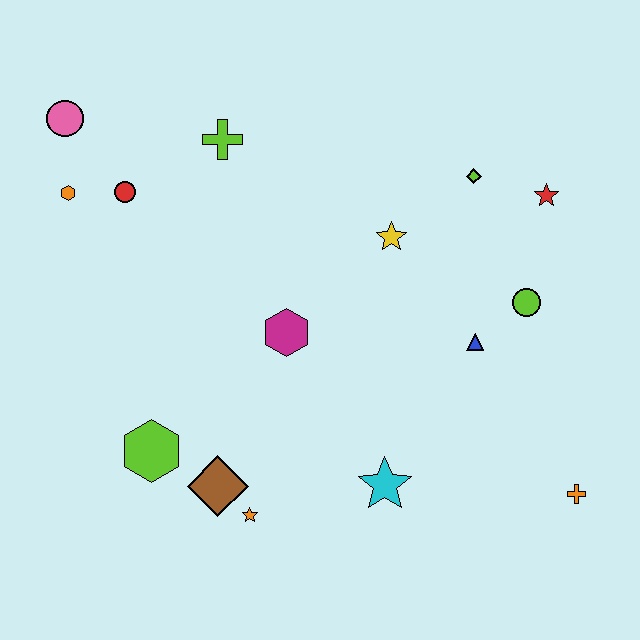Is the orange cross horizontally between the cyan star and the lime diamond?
No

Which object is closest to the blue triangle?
The lime circle is closest to the blue triangle.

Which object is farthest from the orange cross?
The pink circle is farthest from the orange cross.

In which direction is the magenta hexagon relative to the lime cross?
The magenta hexagon is below the lime cross.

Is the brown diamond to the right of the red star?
No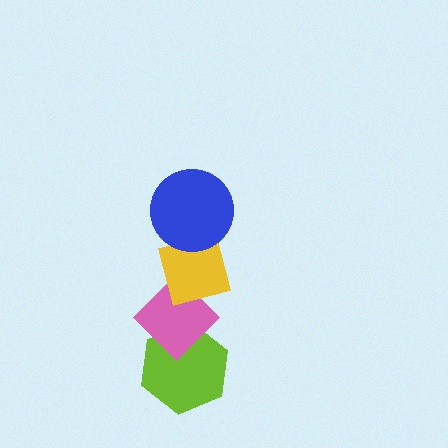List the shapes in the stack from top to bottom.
From top to bottom: the blue circle, the yellow square, the pink diamond, the lime hexagon.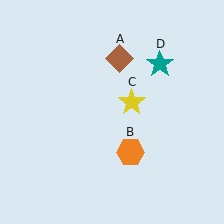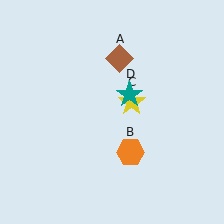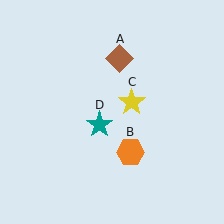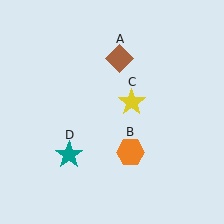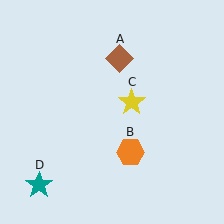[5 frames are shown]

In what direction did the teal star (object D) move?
The teal star (object D) moved down and to the left.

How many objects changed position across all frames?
1 object changed position: teal star (object D).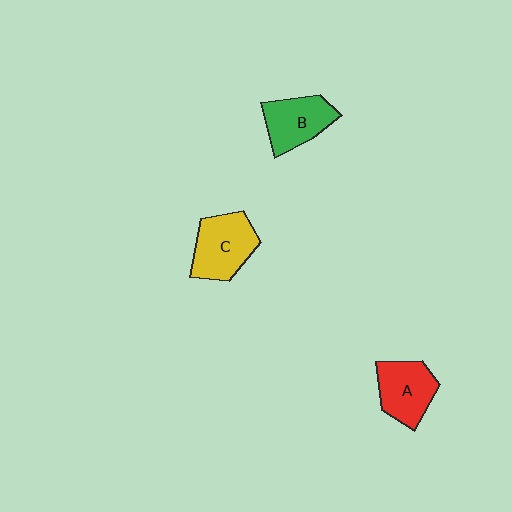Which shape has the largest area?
Shape C (yellow).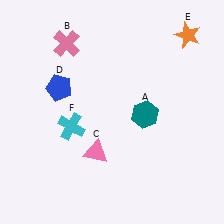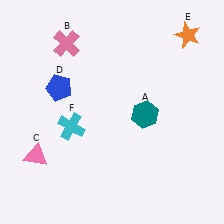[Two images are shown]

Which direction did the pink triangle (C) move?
The pink triangle (C) moved left.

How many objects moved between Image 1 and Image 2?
1 object moved between the two images.